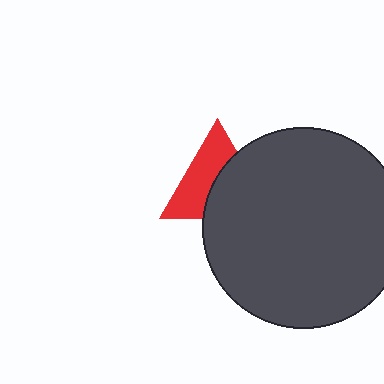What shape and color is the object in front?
The object in front is a dark gray circle.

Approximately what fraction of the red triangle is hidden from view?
Roughly 48% of the red triangle is hidden behind the dark gray circle.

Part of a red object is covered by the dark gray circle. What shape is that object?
It is a triangle.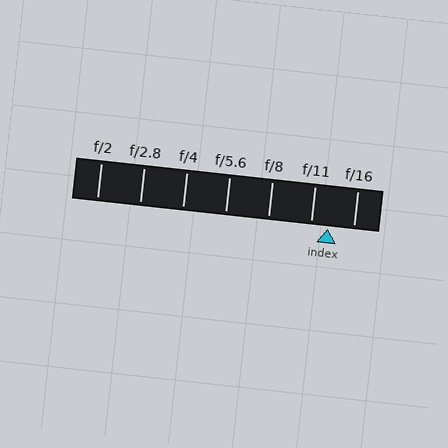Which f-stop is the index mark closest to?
The index mark is closest to f/11.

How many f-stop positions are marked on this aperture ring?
There are 7 f-stop positions marked.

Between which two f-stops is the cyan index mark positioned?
The index mark is between f/11 and f/16.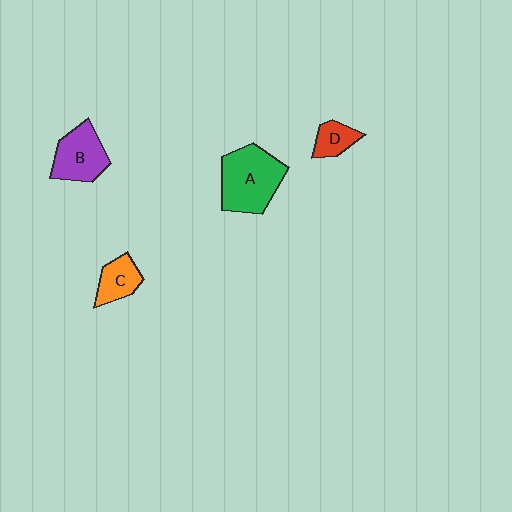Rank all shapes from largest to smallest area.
From largest to smallest: A (green), B (purple), C (orange), D (red).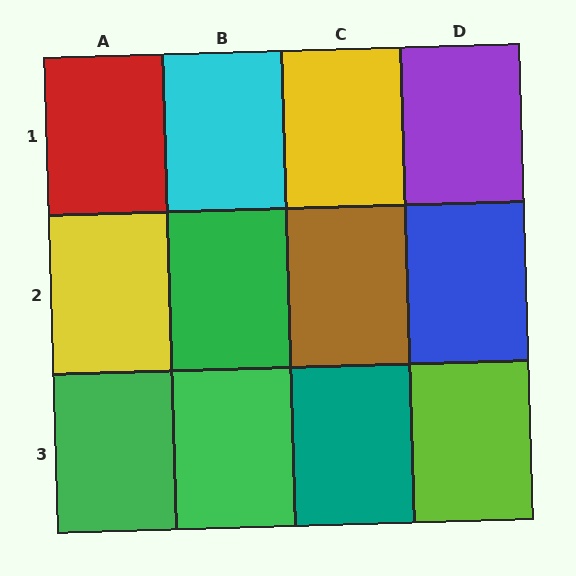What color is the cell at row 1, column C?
Yellow.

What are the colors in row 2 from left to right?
Yellow, green, brown, blue.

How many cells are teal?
1 cell is teal.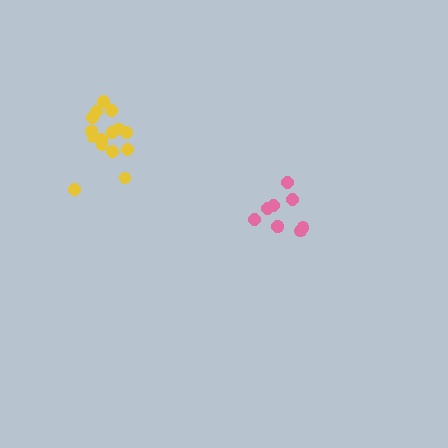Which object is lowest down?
The pink cluster is bottommost.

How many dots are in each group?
Group 1: 9 dots, Group 2: 15 dots (24 total).